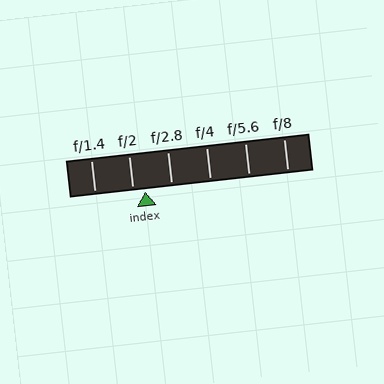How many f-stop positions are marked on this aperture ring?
There are 6 f-stop positions marked.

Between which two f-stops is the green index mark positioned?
The index mark is between f/2 and f/2.8.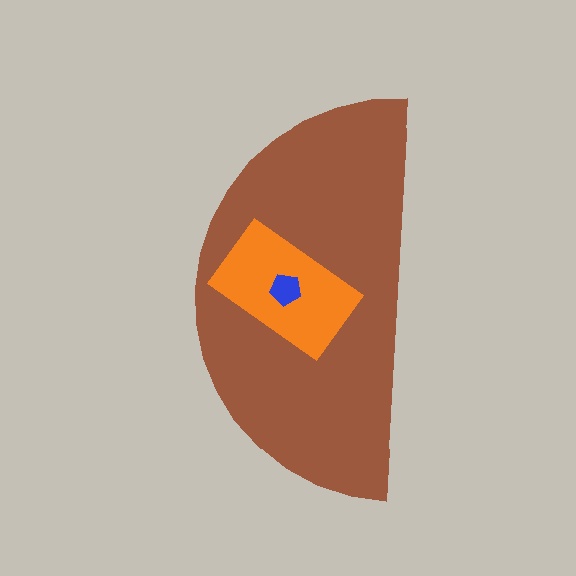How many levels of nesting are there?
3.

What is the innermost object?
The blue pentagon.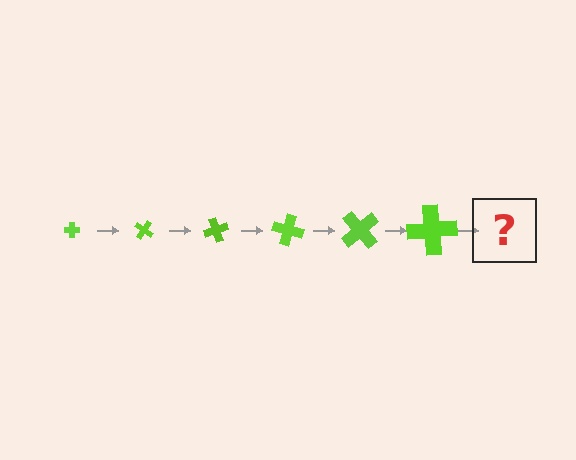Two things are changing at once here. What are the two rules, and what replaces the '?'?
The two rules are that the cross grows larger each step and it rotates 35 degrees each step. The '?' should be a cross, larger than the previous one and rotated 210 degrees from the start.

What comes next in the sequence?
The next element should be a cross, larger than the previous one and rotated 210 degrees from the start.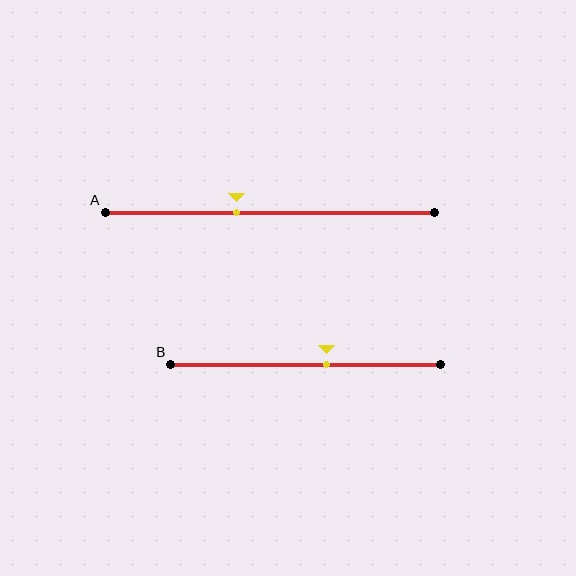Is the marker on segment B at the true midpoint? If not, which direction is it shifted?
No, the marker on segment B is shifted to the right by about 8% of the segment length.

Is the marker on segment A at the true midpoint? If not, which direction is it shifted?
No, the marker on segment A is shifted to the left by about 10% of the segment length.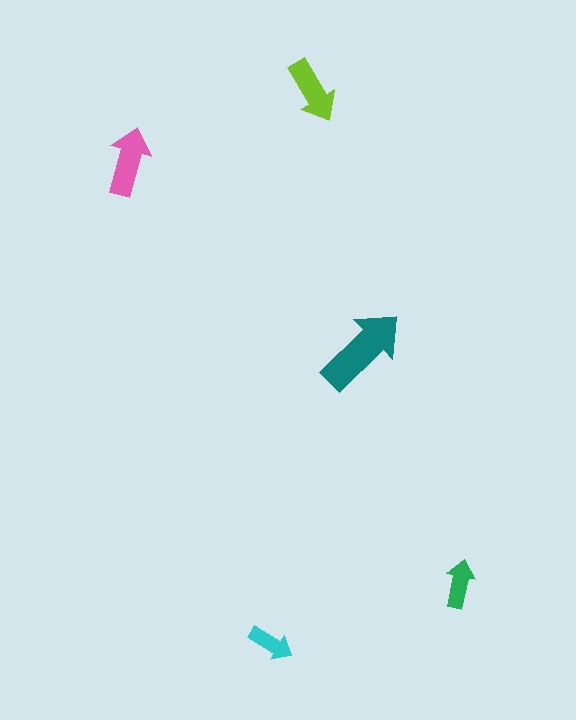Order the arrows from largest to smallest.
the teal one, the pink one, the lime one, the green one, the cyan one.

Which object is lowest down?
The cyan arrow is bottommost.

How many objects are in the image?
There are 5 objects in the image.